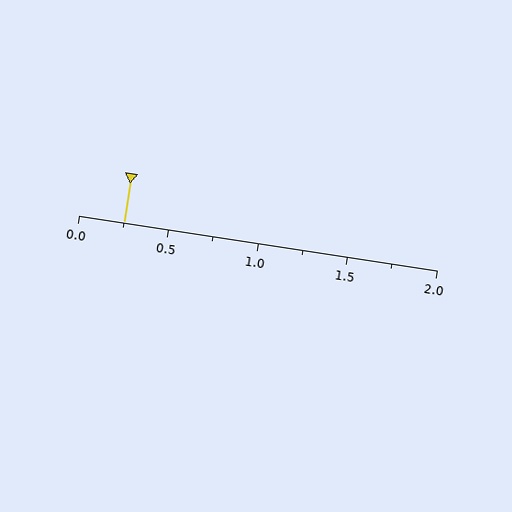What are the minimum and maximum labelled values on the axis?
The axis runs from 0.0 to 2.0.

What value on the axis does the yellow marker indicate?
The marker indicates approximately 0.25.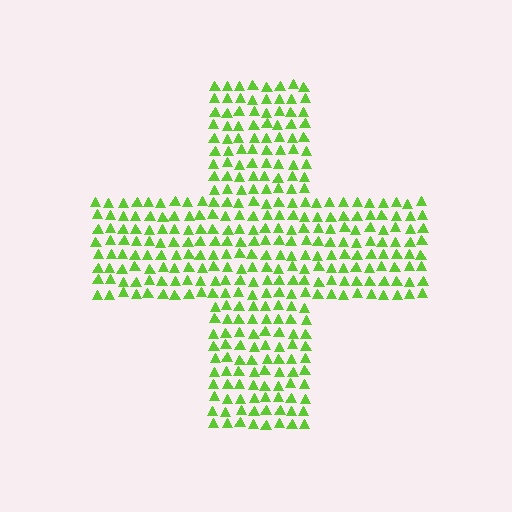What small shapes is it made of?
It is made of small triangles.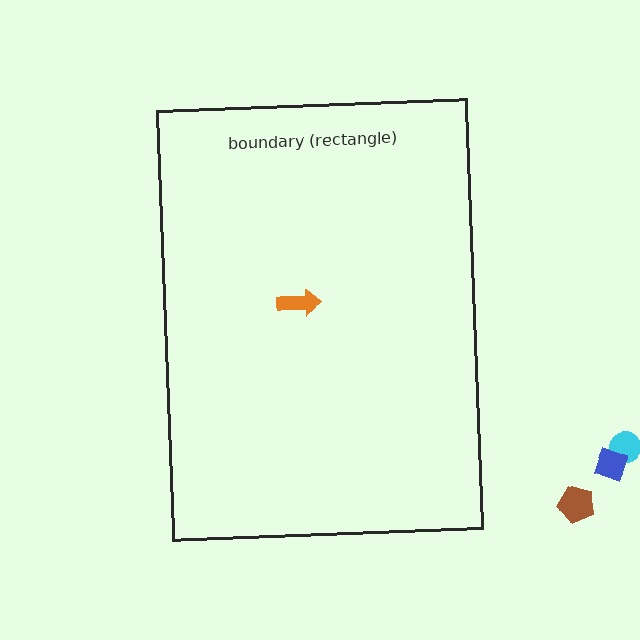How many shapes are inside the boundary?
1 inside, 3 outside.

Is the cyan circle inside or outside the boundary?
Outside.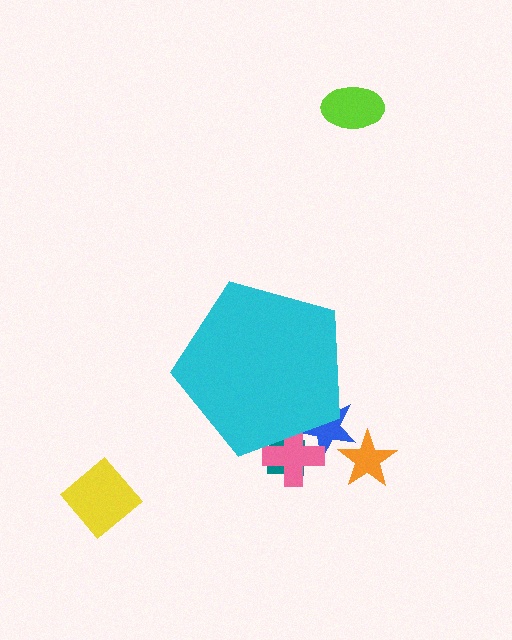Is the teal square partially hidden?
Yes, the teal square is partially hidden behind the cyan pentagon.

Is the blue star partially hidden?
Yes, the blue star is partially hidden behind the cyan pentagon.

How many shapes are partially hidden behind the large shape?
3 shapes are partially hidden.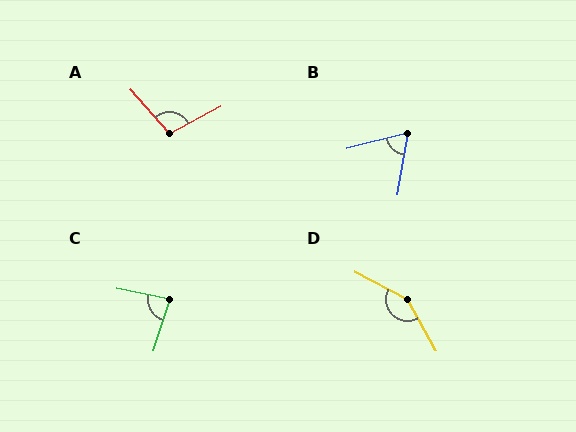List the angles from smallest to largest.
B (66°), C (83°), A (104°), D (146°).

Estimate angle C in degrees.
Approximately 83 degrees.